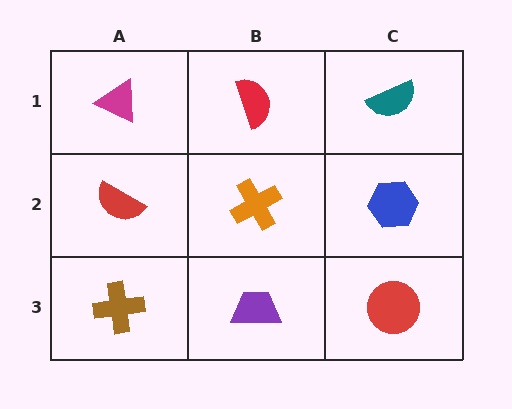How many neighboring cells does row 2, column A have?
3.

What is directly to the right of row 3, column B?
A red circle.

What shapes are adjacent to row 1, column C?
A blue hexagon (row 2, column C), a red semicircle (row 1, column B).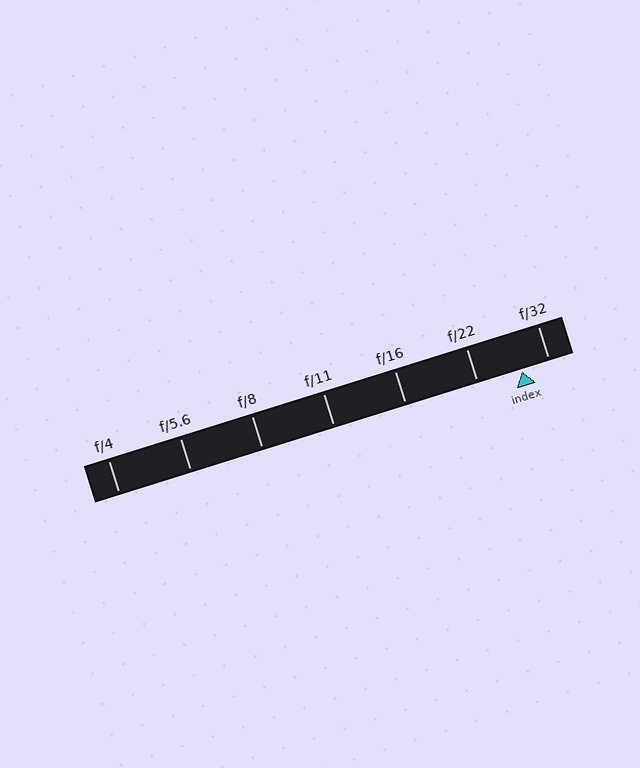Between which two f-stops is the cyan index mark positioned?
The index mark is between f/22 and f/32.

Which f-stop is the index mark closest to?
The index mark is closest to f/32.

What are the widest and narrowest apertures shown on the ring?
The widest aperture shown is f/4 and the narrowest is f/32.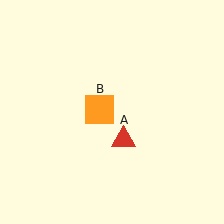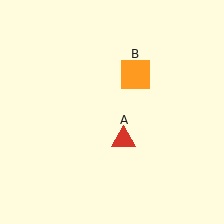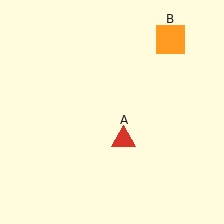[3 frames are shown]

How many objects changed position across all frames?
1 object changed position: orange square (object B).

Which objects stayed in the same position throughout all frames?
Red triangle (object A) remained stationary.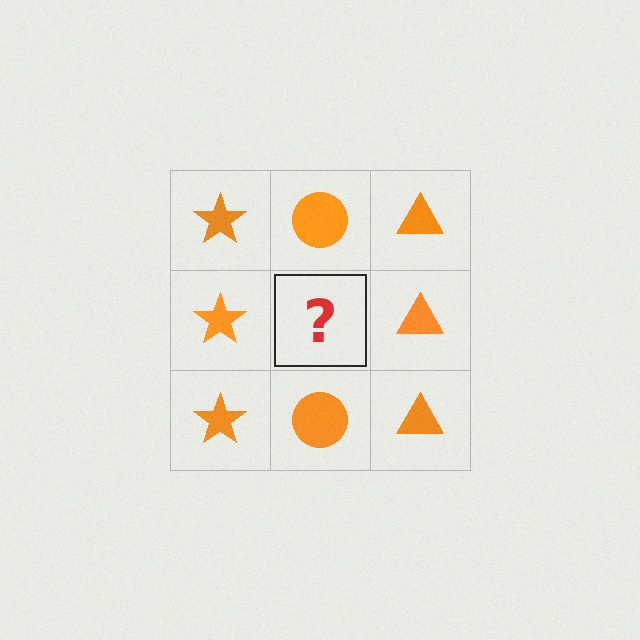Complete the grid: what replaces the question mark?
The question mark should be replaced with an orange circle.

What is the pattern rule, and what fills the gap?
The rule is that each column has a consistent shape. The gap should be filled with an orange circle.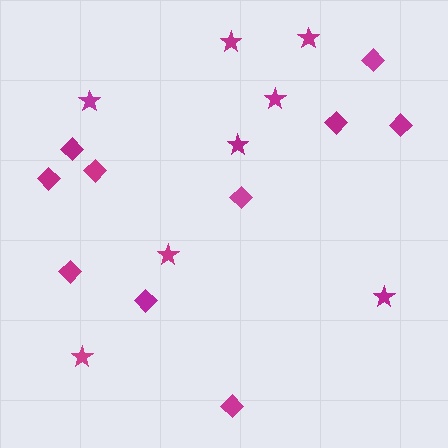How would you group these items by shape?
There are 2 groups: one group of stars (8) and one group of diamonds (10).